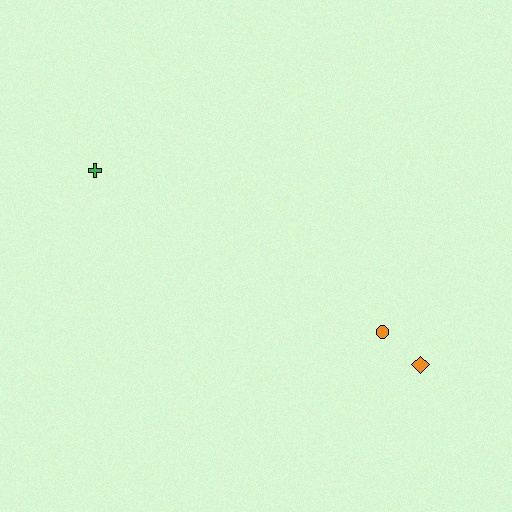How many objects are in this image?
There are 3 objects.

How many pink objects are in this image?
There are no pink objects.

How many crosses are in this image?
There is 1 cross.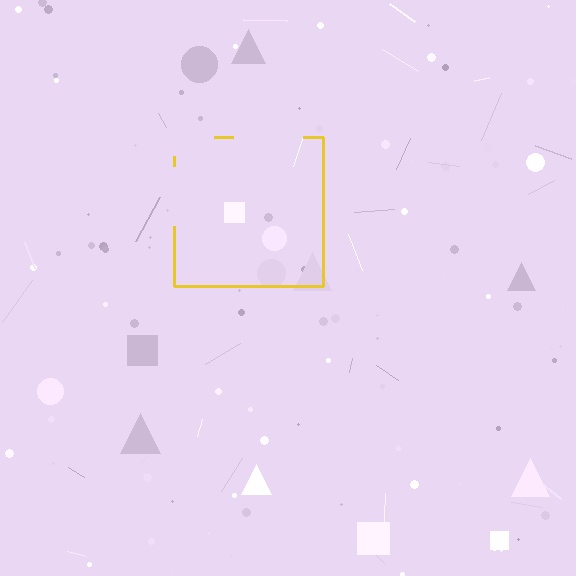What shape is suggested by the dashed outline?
The dashed outline suggests a square.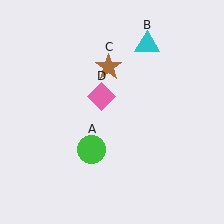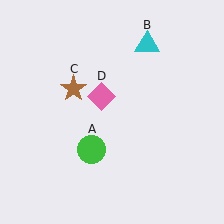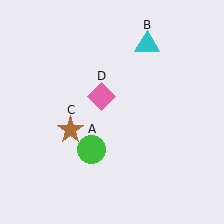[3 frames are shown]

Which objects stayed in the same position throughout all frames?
Green circle (object A) and cyan triangle (object B) and pink diamond (object D) remained stationary.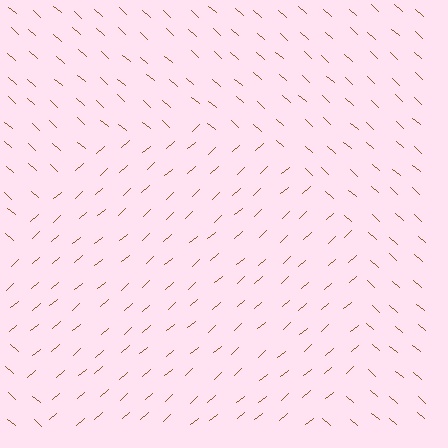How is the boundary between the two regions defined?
The boundary is defined purely by a change in line orientation (approximately 83 degrees difference). All lines are the same color and thickness.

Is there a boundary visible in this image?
Yes, there is a texture boundary formed by a change in line orientation.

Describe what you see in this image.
The image is filled with small brown line segments. A circle region in the image has lines oriented differently from the surrounding lines, creating a visible texture boundary.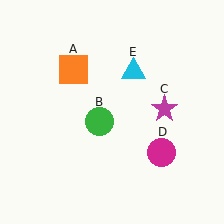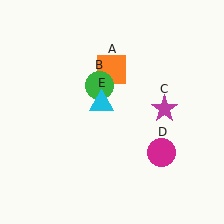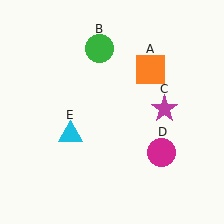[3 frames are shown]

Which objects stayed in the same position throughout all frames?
Magenta star (object C) and magenta circle (object D) remained stationary.